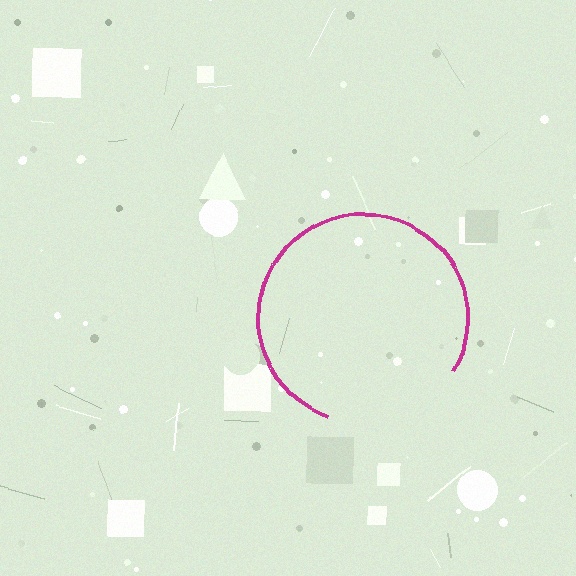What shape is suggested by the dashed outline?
The dashed outline suggests a circle.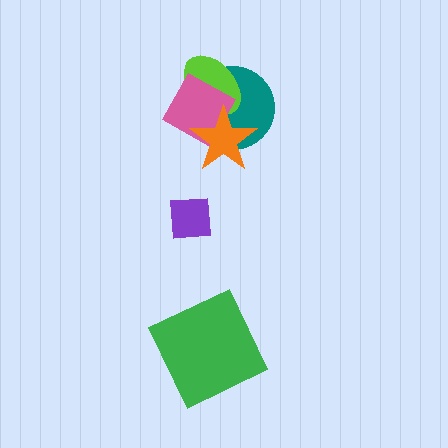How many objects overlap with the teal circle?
3 objects overlap with the teal circle.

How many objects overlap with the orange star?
3 objects overlap with the orange star.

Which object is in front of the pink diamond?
The orange star is in front of the pink diamond.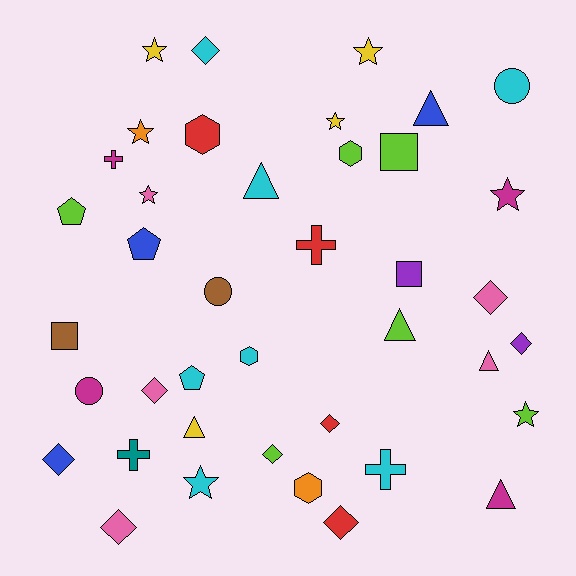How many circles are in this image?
There are 3 circles.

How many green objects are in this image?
There are no green objects.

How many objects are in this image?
There are 40 objects.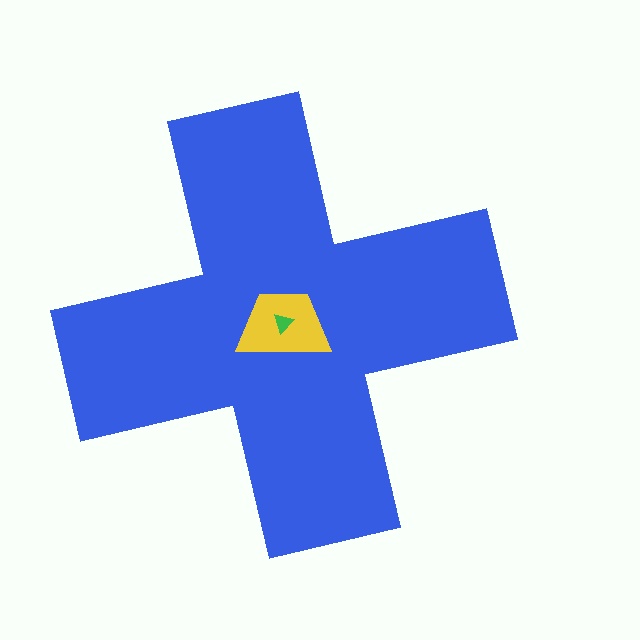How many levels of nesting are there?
3.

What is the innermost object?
The green triangle.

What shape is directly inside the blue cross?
The yellow trapezoid.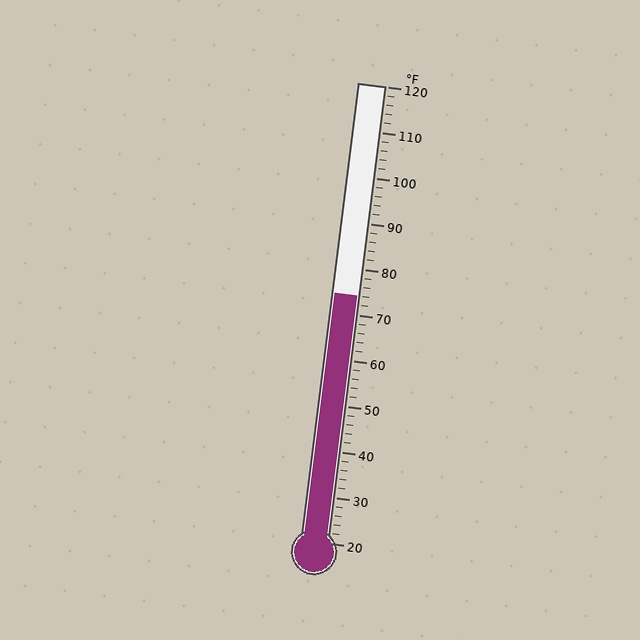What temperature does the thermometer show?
The thermometer shows approximately 74°F.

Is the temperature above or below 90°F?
The temperature is below 90°F.